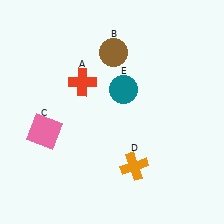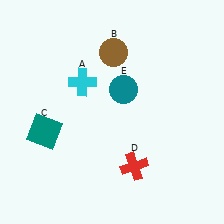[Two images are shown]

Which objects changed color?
A changed from red to cyan. C changed from pink to teal. D changed from orange to red.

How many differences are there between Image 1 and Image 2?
There are 3 differences between the two images.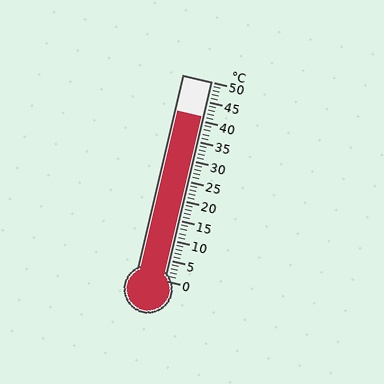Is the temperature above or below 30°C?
The temperature is above 30°C.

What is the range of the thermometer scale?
The thermometer scale ranges from 0°C to 50°C.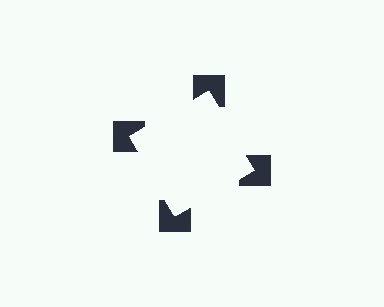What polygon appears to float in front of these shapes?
An illusory square — its edges are inferred from the aligned wedge cuts in the notched squares, not physically drawn.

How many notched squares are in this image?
There are 4 — one at each vertex of the illusory square.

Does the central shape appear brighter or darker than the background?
It typically appears slightly brighter than the background, even though no actual brightness change is drawn.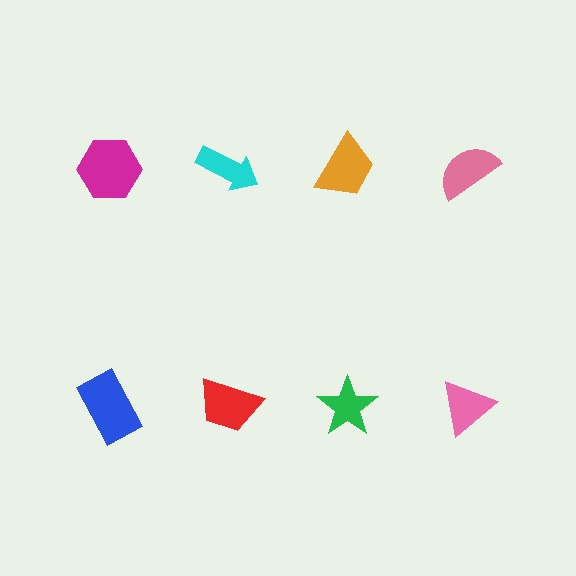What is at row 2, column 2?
A red trapezoid.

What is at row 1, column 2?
A cyan arrow.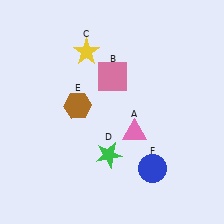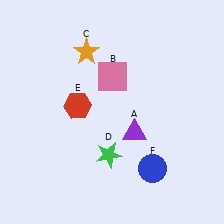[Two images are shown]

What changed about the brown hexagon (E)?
In Image 1, E is brown. In Image 2, it changed to red.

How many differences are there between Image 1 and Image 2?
There are 3 differences between the two images.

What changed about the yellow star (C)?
In Image 1, C is yellow. In Image 2, it changed to orange.